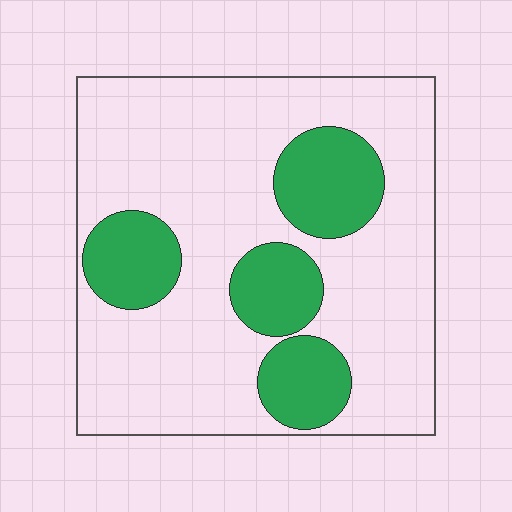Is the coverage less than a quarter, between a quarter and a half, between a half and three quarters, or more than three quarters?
Less than a quarter.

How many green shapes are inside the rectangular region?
4.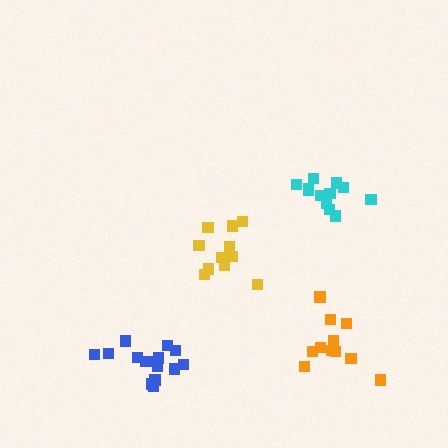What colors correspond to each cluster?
The clusters are colored: cyan, yellow, orange, blue.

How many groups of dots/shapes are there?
There are 4 groups.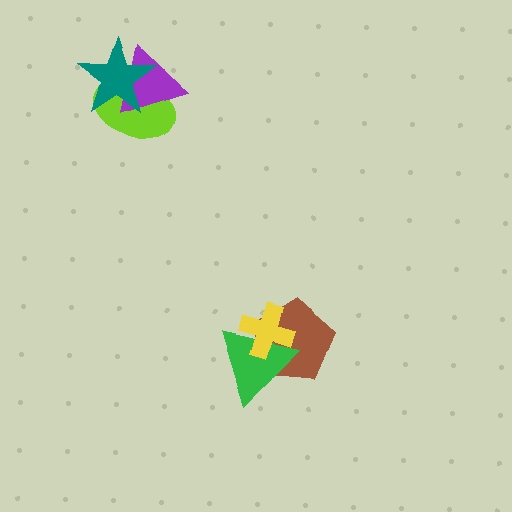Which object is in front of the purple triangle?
The teal star is in front of the purple triangle.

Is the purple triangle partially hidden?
Yes, it is partially covered by another shape.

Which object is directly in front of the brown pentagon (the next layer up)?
The green triangle is directly in front of the brown pentagon.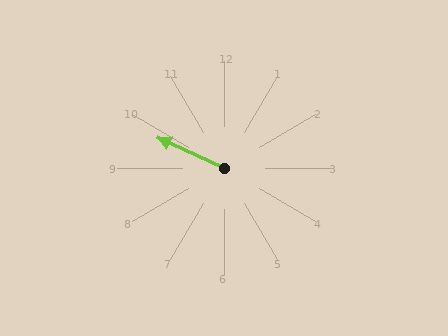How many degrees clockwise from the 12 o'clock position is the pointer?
Approximately 295 degrees.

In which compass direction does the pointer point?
Northwest.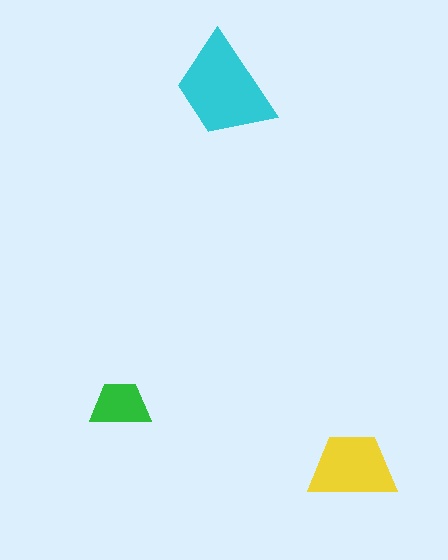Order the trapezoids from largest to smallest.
the cyan one, the yellow one, the green one.